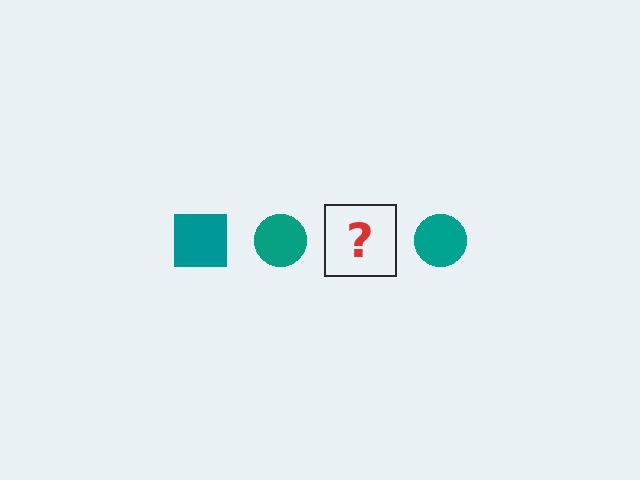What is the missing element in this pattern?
The missing element is a teal square.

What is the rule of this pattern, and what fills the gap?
The rule is that the pattern cycles through square, circle shapes in teal. The gap should be filled with a teal square.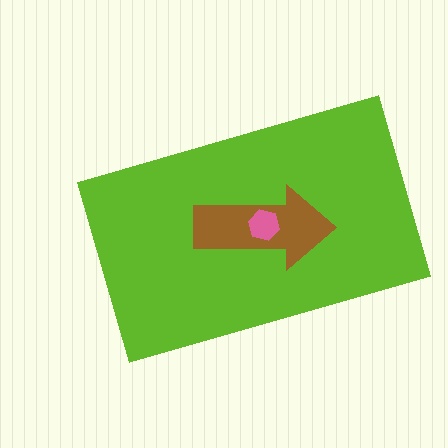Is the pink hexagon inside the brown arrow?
Yes.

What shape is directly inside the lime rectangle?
The brown arrow.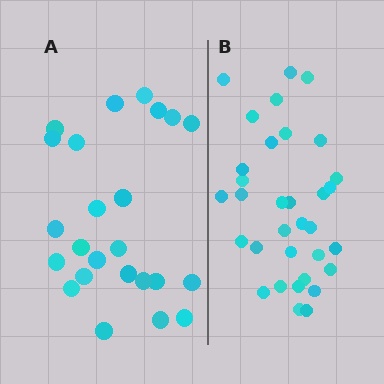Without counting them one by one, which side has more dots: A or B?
Region B (the right region) has more dots.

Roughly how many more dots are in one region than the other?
Region B has roughly 8 or so more dots than region A.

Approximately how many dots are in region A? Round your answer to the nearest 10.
About 20 dots. (The exact count is 24, which rounds to 20.)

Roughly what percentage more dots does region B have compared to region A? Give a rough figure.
About 40% more.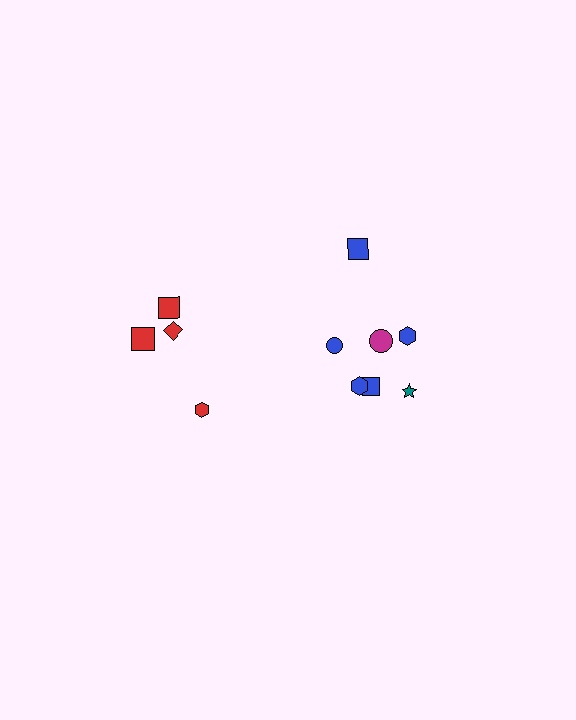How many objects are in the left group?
There are 4 objects.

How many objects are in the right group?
There are 7 objects.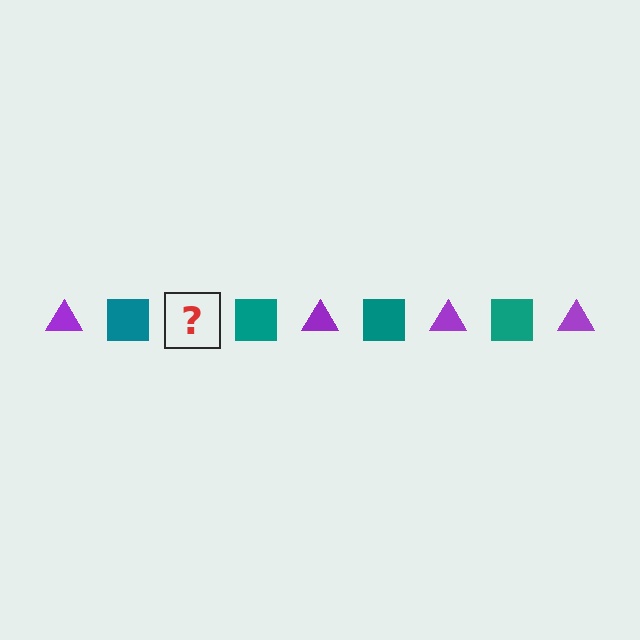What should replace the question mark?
The question mark should be replaced with a purple triangle.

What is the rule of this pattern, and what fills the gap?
The rule is that the pattern alternates between purple triangle and teal square. The gap should be filled with a purple triangle.